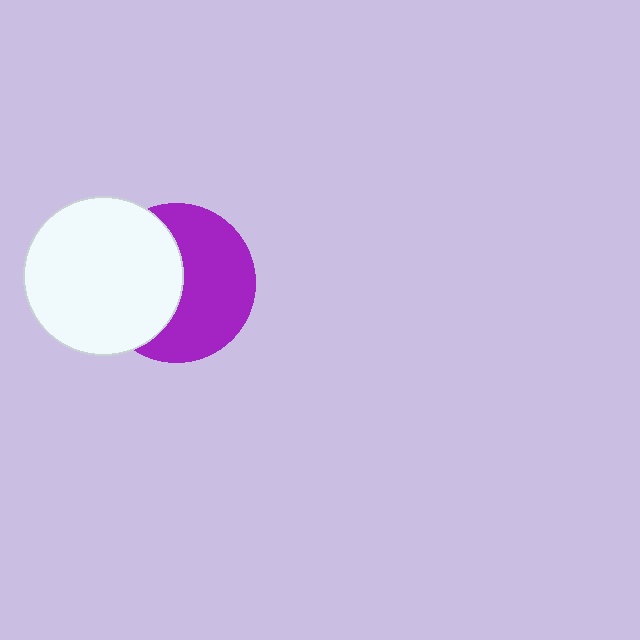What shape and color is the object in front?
The object in front is a white circle.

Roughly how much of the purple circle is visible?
About half of it is visible (roughly 56%).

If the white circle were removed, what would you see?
You would see the complete purple circle.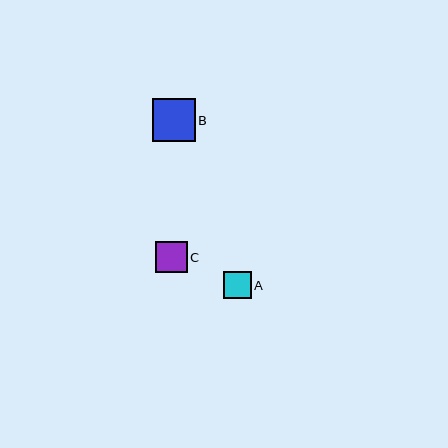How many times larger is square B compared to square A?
Square B is approximately 1.6 times the size of square A.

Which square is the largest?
Square B is the largest with a size of approximately 43 pixels.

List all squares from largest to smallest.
From largest to smallest: B, C, A.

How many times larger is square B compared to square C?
Square B is approximately 1.4 times the size of square C.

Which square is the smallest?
Square A is the smallest with a size of approximately 27 pixels.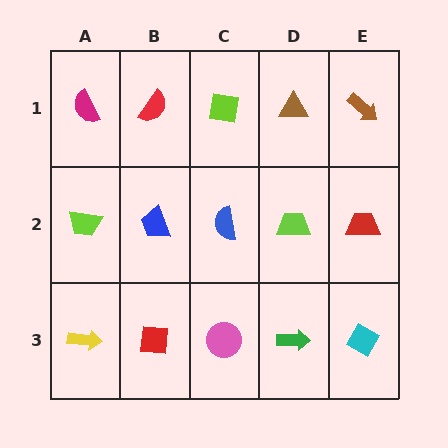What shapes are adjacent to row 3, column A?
A lime trapezoid (row 2, column A), a red square (row 3, column B).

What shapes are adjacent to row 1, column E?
A red trapezoid (row 2, column E), a brown triangle (row 1, column D).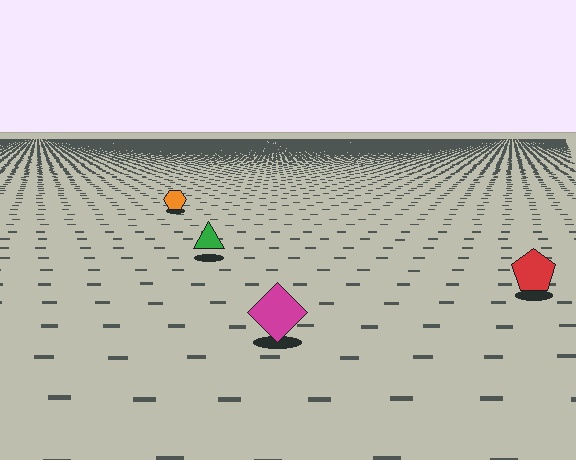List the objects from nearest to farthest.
From nearest to farthest: the magenta diamond, the red pentagon, the green triangle, the orange hexagon.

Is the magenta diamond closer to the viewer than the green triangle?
Yes. The magenta diamond is closer — you can tell from the texture gradient: the ground texture is coarser near it.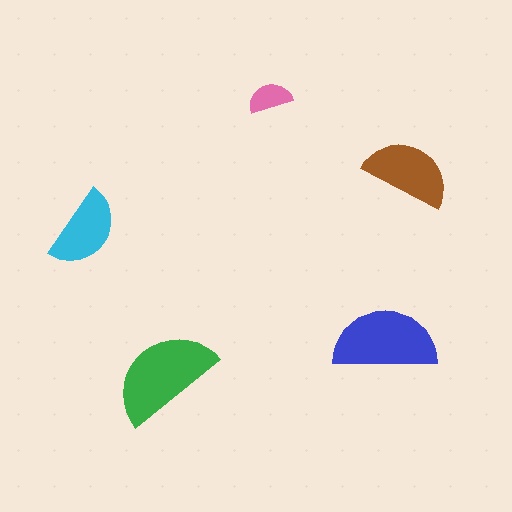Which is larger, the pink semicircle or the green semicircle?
The green one.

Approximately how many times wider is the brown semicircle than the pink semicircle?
About 2 times wider.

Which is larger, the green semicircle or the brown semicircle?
The green one.